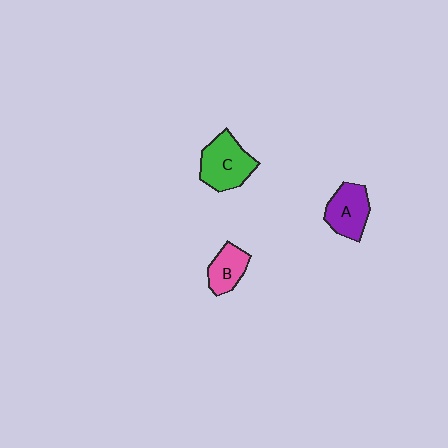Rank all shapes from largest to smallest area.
From largest to smallest: C (green), A (purple), B (pink).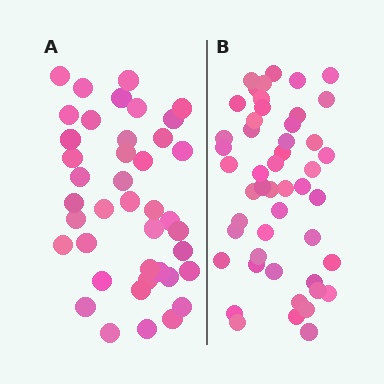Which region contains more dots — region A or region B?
Region B (the right region) has more dots.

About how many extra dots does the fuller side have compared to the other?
Region B has roughly 8 or so more dots than region A.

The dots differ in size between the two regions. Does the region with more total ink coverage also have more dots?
No. Region A has more total ink coverage because its dots are larger, but region B actually contains more individual dots. Total area can be misleading — the number of items is what matters here.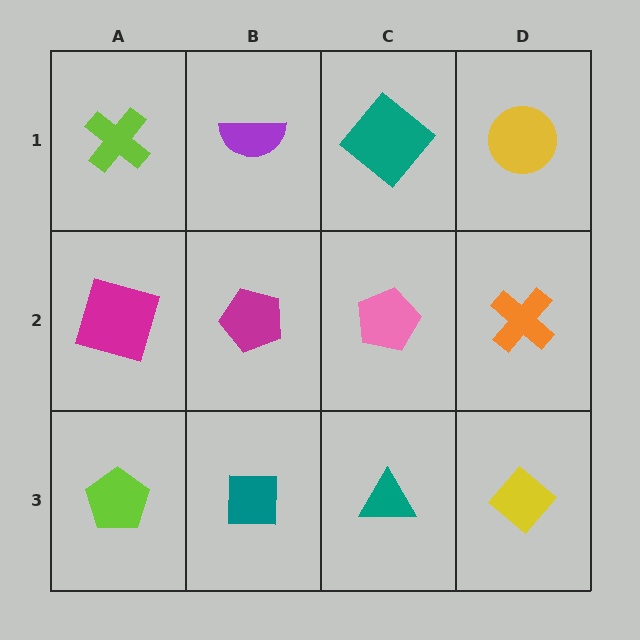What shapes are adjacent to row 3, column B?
A magenta pentagon (row 2, column B), a lime pentagon (row 3, column A), a teal triangle (row 3, column C).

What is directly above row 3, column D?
An orange cross.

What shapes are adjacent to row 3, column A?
A magenta square (row 2, column A), a teal square (row 3, column B).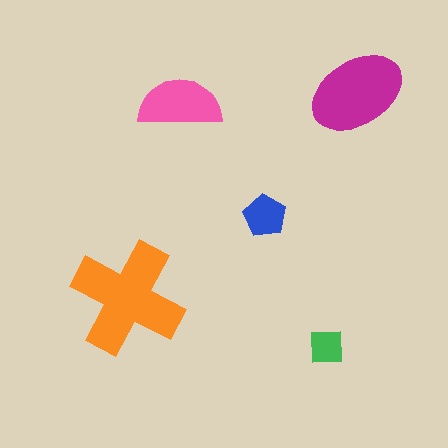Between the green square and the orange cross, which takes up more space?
The orange cross.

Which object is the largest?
The orange cross.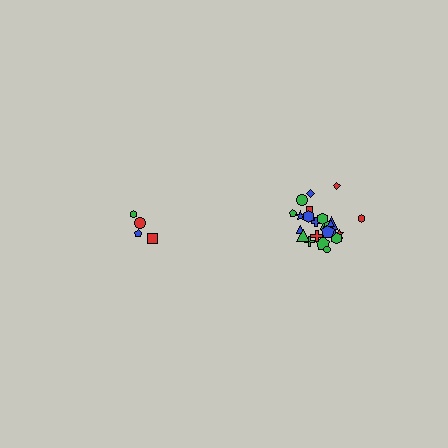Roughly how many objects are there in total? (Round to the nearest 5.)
Roughly 30 objects in total.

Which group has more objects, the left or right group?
The right group.